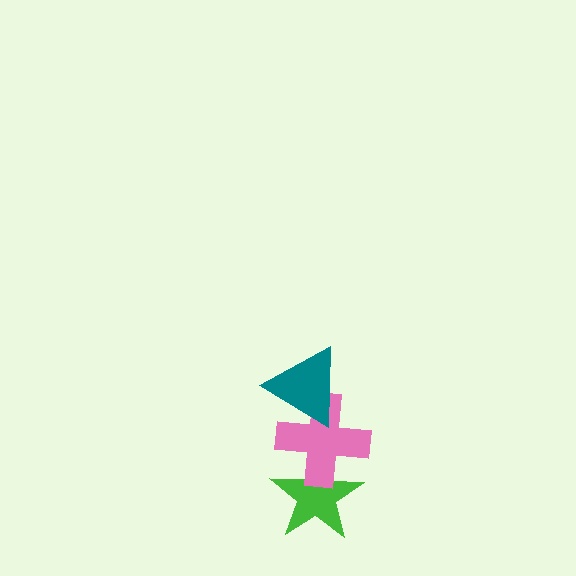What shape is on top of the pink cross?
The teal triangle is on top of the pink cross.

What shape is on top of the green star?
The pink cross is on top of the green star.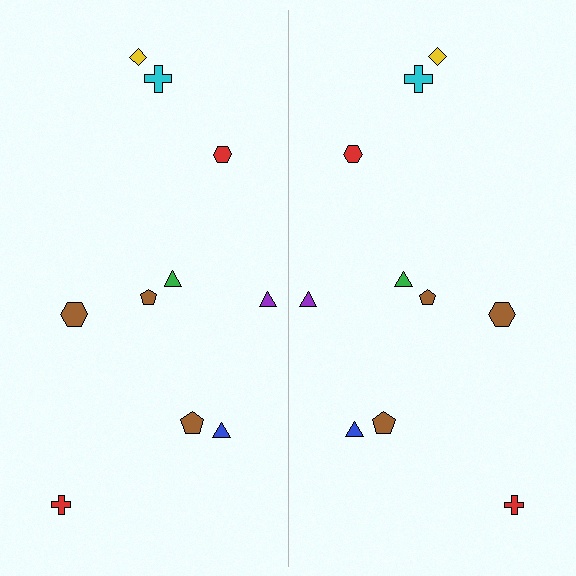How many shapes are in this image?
There are 20 shapes in this image.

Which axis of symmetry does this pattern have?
The pattern has a vertical axis of symmetry running through the center of the image.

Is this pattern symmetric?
Yes, this pattern has bilateral (reflection) symmetry.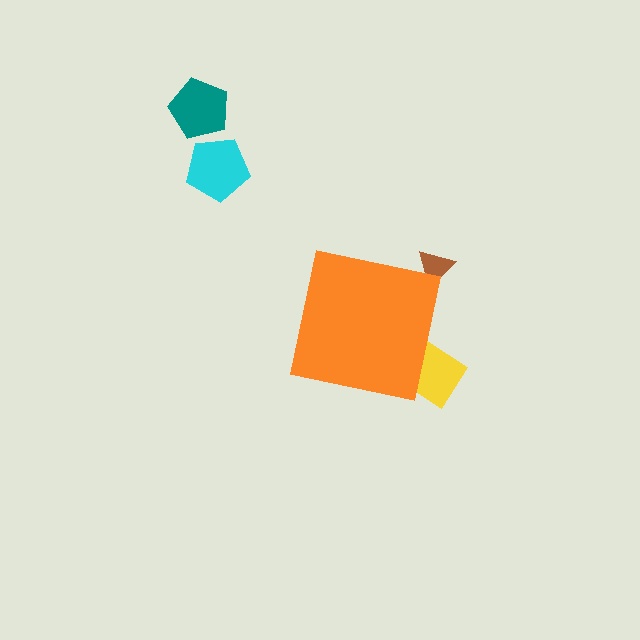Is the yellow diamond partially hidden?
Yes, the yellow diamond is partially hidden behind the orange square.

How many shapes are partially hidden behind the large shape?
2 shapes are partially hidden.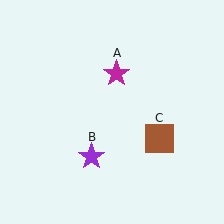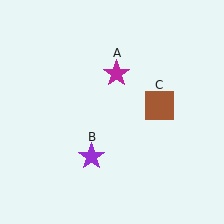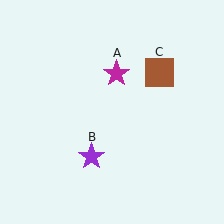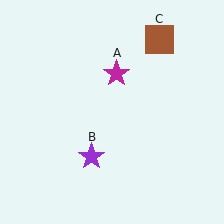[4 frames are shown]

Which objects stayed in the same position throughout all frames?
Magenta star (object A) and purple star (object B) remained stationary.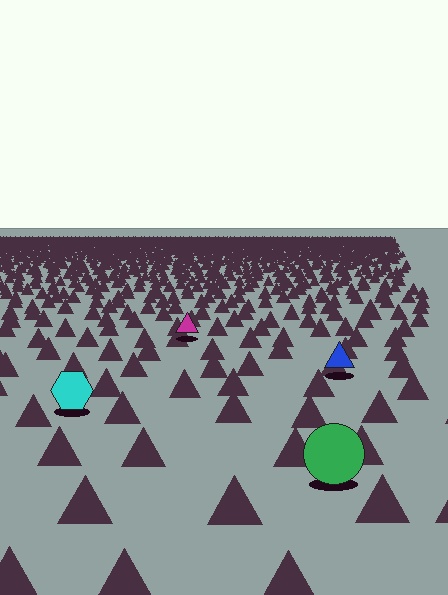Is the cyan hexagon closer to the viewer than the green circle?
No. The green circle is closer — you can tell from the texture gradient: the ground texture is coarser near it.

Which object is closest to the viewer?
The green circle is closest. The texture marks near it are larger and more spread out.